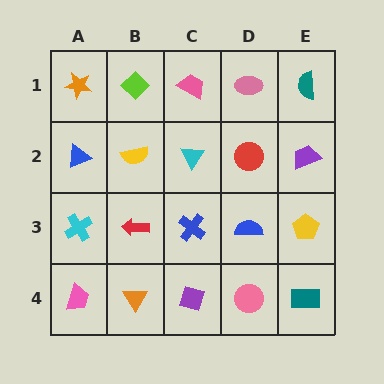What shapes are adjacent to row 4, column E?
A yellow pentagon (row 3, column E), a pink circle (row 4, column D).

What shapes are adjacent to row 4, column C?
A blue cross (row 3, column C), an orange triangle (row 4, column B), a pink circle (row 4, column D).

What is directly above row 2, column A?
An orange star.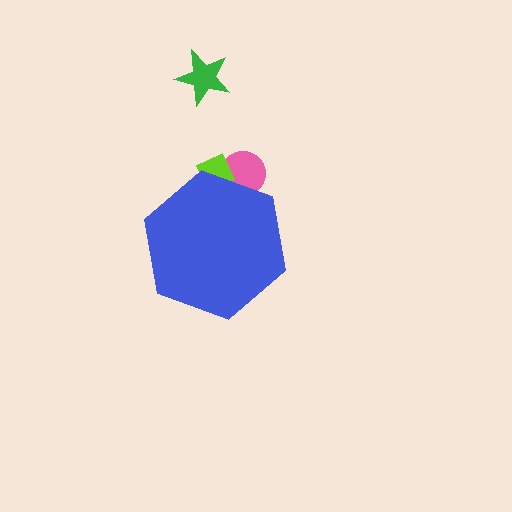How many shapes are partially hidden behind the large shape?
2 shapes are partially hidden.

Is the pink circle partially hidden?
Yes, the pink circle is partially hidden behind the blue hexagon.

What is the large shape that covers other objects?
A blue hexagon.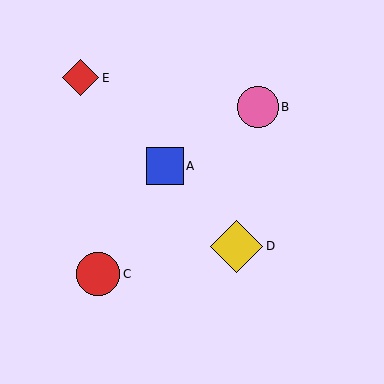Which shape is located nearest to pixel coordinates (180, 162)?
The blue square (labeled A) at (165, 166) is nearest to that location.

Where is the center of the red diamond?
The center of the red diamond is at (81, 78).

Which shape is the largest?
The yellow diamond (labeled D) is the largest.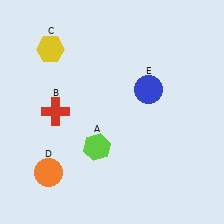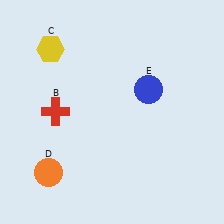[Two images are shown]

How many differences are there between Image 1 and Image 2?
There is 1 difference between the two images.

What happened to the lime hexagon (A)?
The lime hexagon (A) was removed in Image 2. It was in the bottom-left area of Image 1.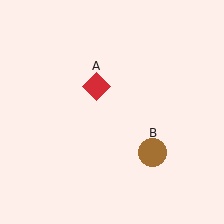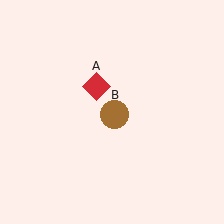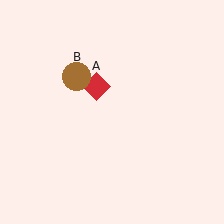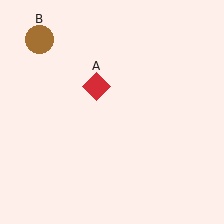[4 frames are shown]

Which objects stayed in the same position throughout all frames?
Red diamond (object A) remained stationary.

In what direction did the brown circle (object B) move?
The brown circle (object B) moved up and to the left.